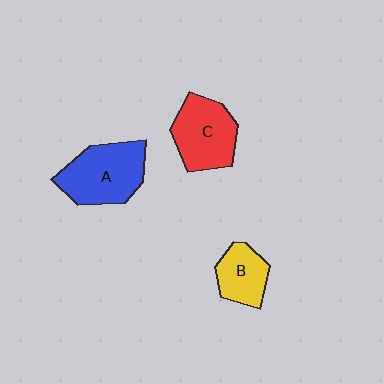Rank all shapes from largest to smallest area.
From largest to smallest: A (blue), C (red), B (yellow).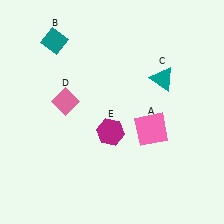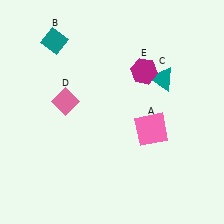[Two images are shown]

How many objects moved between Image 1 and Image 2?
1 object moved between the two images.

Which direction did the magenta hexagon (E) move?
The magenta hexagon (E) moved up.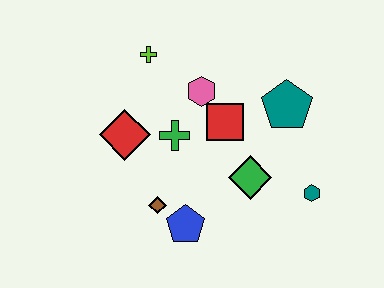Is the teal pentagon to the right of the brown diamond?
Yes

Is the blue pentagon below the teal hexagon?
Yes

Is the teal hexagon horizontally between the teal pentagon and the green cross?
No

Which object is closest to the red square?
The pink hexagon is closest to the red square.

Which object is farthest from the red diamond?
The teal hexagon is farthest from the red diamond.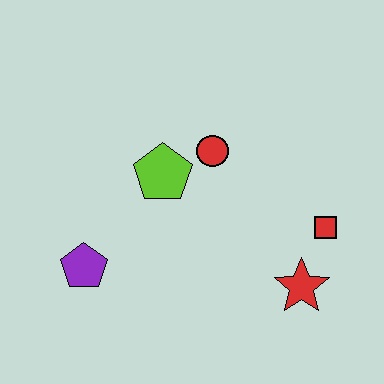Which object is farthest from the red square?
The purple pentagon is farthest from the red square.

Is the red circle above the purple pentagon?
Yes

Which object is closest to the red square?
The red star is closest to the red square.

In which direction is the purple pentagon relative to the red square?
The purple pentagon is to the left of the red square.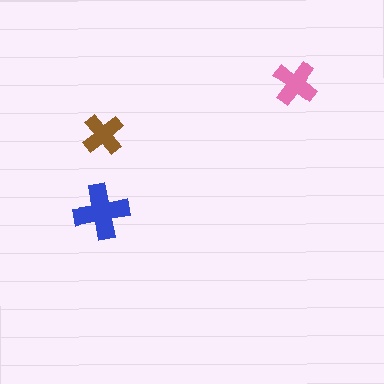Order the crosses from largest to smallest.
the blue one, the pink one, the brown one.